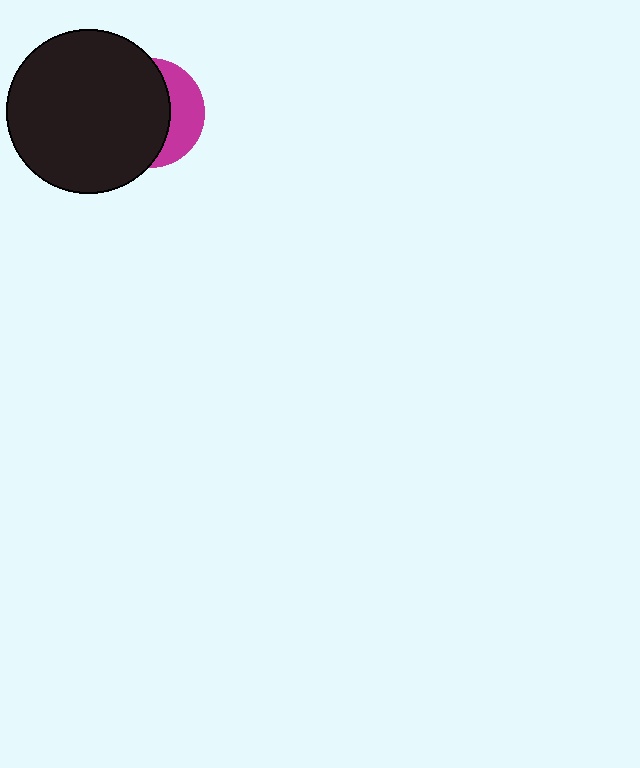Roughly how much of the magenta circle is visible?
A small part of it is visible (roughly 33%).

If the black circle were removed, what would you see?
You would see the complete magenta circle.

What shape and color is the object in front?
The object in front is a black circle.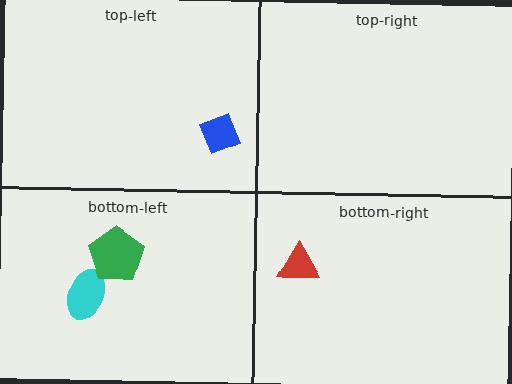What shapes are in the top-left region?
The blue diamond.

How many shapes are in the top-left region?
1.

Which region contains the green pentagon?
The bottom-left region.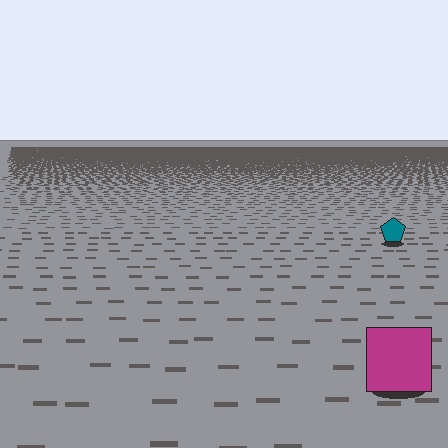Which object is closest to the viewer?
The magenta square is closest. The texture marks near it are larger and more spread out.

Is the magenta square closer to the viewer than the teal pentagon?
Yes. The magenta square is closer — you can tell from the texture gradient: the ground texture is coarser near it.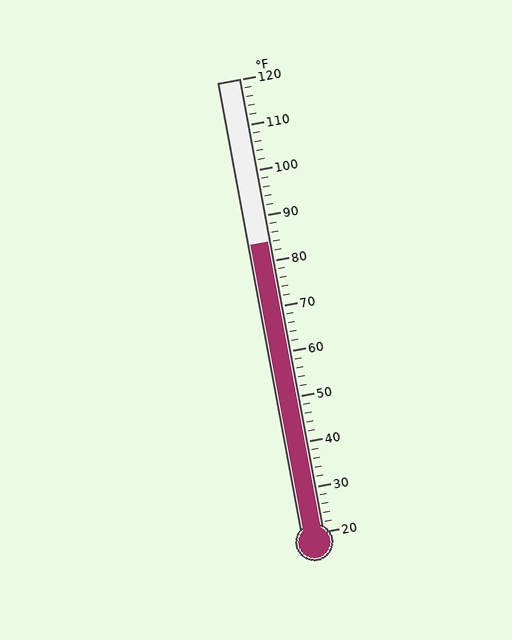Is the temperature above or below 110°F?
The temperature is below 110°F.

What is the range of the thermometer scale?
The thermometer scale ranges from 20°F to 120°F.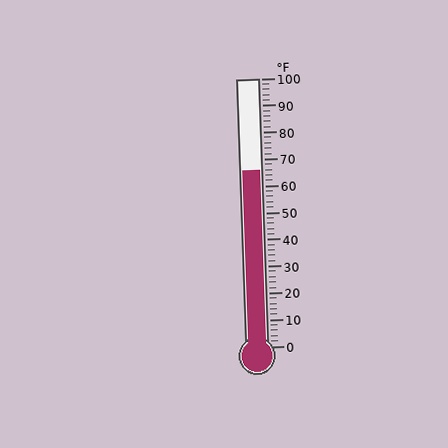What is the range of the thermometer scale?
The thermometer scale ranges from 0°F to 100°F.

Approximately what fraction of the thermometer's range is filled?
The thermometer is filled to approximately 65% of its range.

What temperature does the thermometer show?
The thermometer shows approximately 66°F.